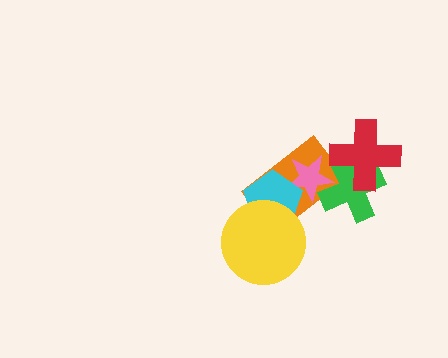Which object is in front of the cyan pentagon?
The yellow circle is in front of the cyan pentagon.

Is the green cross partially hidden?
Yes, it is partially covered by another shape.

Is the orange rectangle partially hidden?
Yes, it is partially covered by another shape.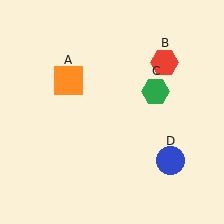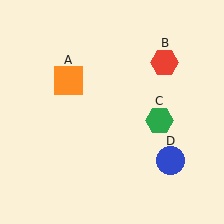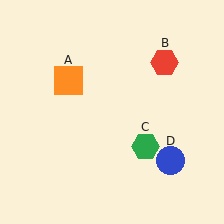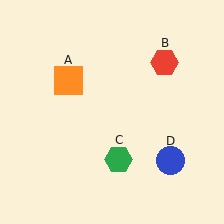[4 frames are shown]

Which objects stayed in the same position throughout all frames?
Orange square (object A) and red hexagon (object B) and blue circle (object D) remained stationary.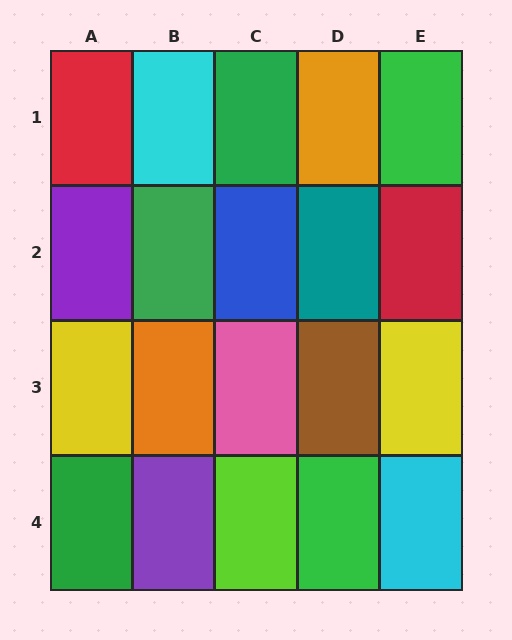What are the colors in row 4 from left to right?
Green, purple, lime, green, cyan.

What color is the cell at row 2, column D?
Teal.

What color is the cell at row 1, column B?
Cyan.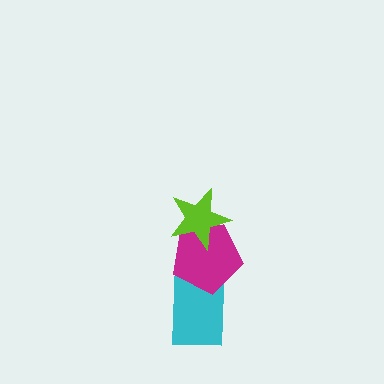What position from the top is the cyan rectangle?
The cyan rectangle is 3rd from the top.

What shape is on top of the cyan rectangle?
The magenta pentagon is on top of the cyan rectangle.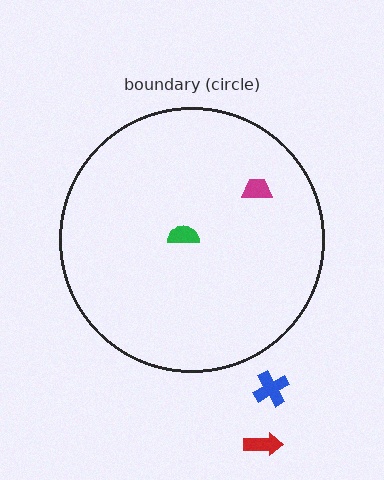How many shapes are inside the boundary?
2 inside, 2 outside.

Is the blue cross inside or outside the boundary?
Outside.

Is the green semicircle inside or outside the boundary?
Inside.